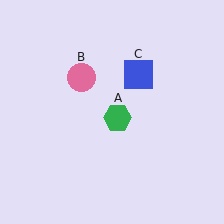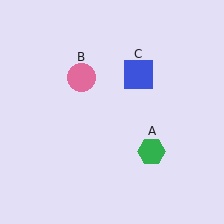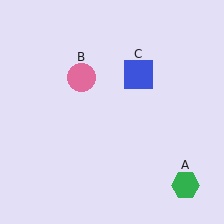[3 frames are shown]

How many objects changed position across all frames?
1 object changed position: green hexagon (object A).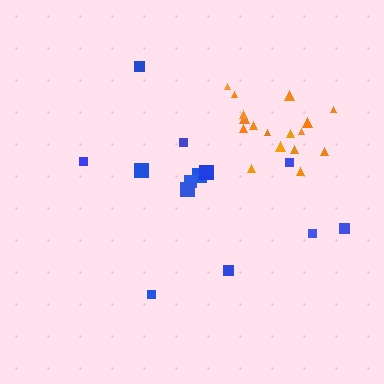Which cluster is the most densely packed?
Orange.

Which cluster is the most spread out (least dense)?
Blue.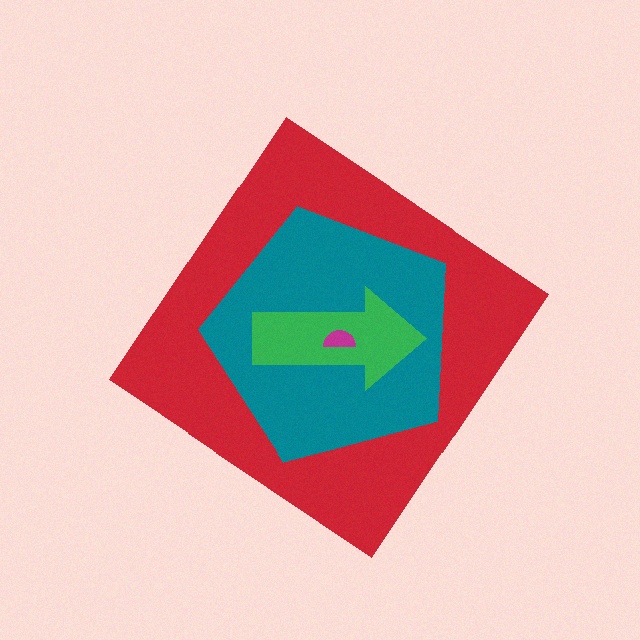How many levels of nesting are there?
4.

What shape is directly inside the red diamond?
The teal pentagon.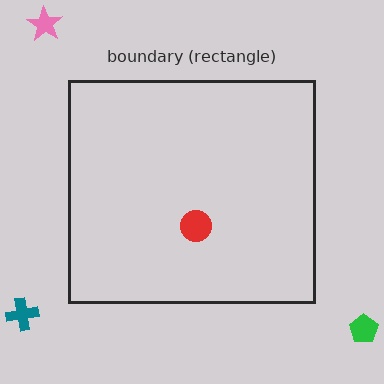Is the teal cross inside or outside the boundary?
Outside.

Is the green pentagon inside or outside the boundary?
Outside.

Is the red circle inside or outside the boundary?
Inside.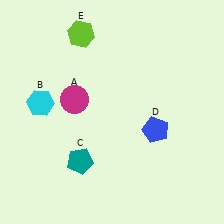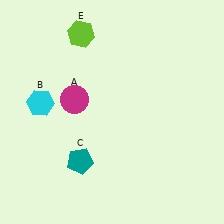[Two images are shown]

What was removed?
The blue pentagon (D) was removed in Image 2.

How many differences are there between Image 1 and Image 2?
There is 1 difference between the two images.